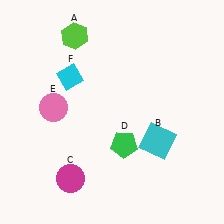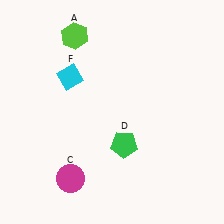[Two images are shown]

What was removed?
The cyan square (B), the pink circle (E) were removed in Image 2.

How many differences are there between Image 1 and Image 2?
There are 2 differences between the two images.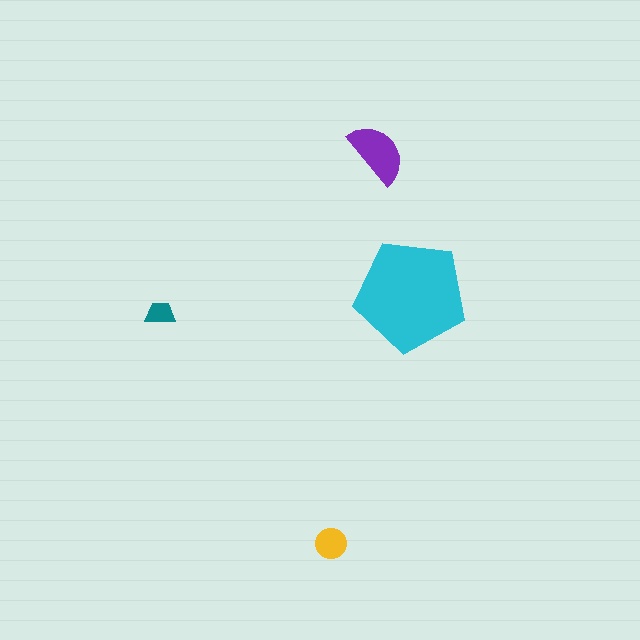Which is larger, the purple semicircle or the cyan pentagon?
The cyan pentagon.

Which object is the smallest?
The teal trapezoid.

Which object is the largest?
The cyan pentagon.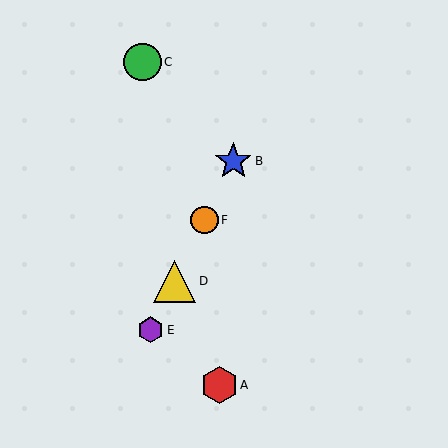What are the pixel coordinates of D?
Object D is at (174, 281).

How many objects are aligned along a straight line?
4 objects (B, D, E, F) are aligned along a straight line.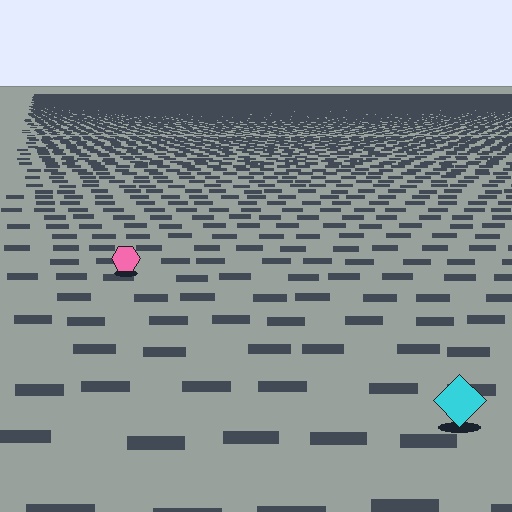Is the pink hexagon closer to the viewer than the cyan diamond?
No. The cyan diamond is closer — you can tell from the texture gradient: the ground texture is coarser near it.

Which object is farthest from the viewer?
The pink hexagon is farthest from the viewer. It appears smaller and the ground texture around it is denser.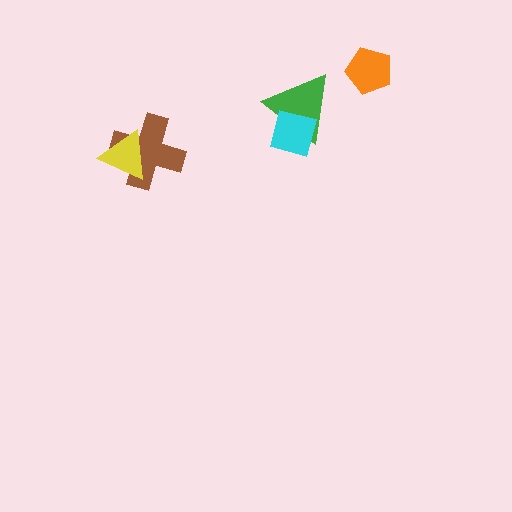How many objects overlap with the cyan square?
1 object overlaps with the cyan square.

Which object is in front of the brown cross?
The yellow triangle is in front of the brown cross.